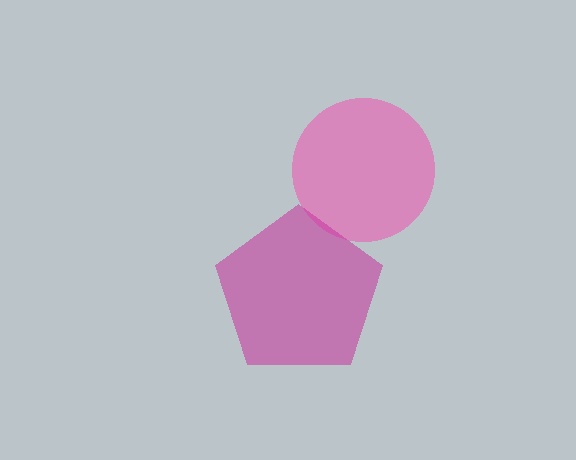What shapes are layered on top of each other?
The layered shapes are: a pink circle, a magenta pentagon.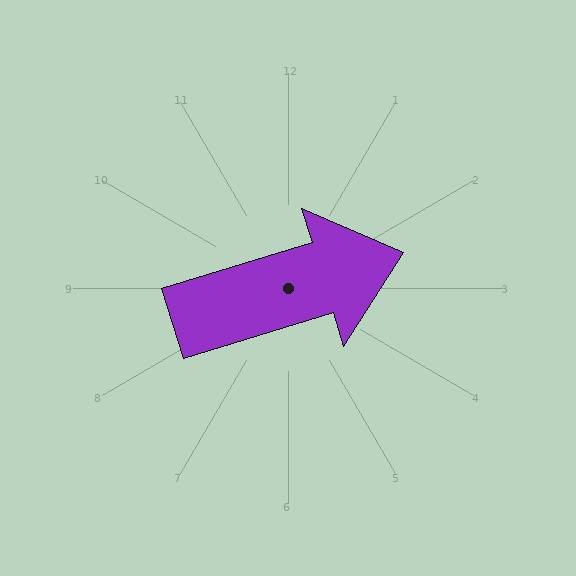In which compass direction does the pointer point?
East.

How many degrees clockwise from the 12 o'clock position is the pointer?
Approximately 73 degrees.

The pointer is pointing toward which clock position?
Roughly 2 o'clock.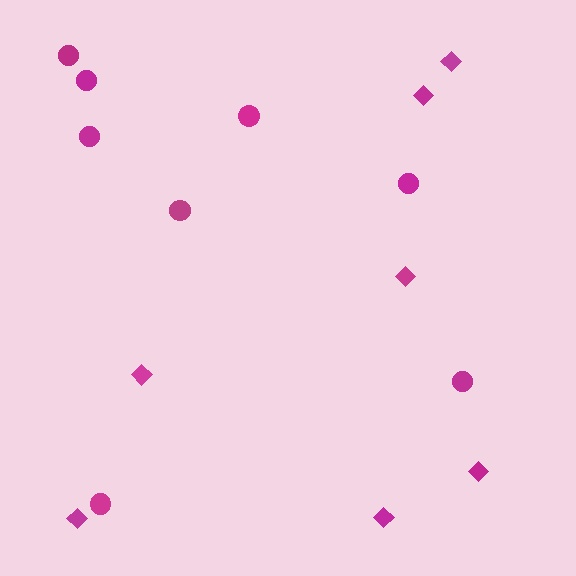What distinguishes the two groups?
There are 2 groups: one group of circles (8) and one group of diamonds (7).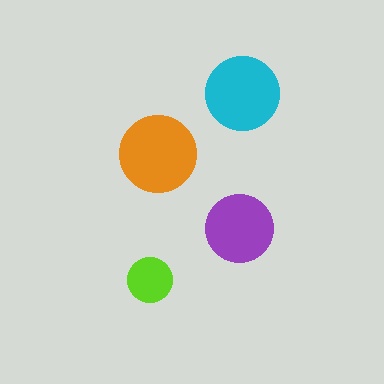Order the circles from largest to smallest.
the orange one, the cyan one, the purple one, the lime one.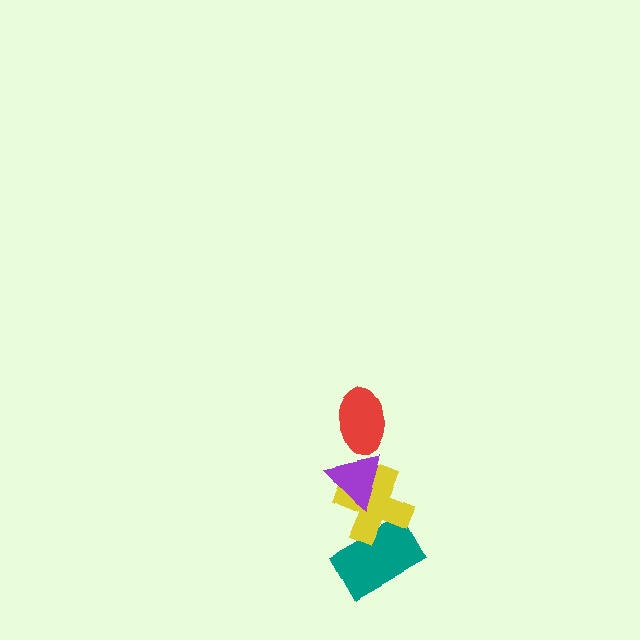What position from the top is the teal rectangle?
The teal rectangle is 4th from the top.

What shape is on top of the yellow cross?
The purple triangle is on top of the yellow cross.